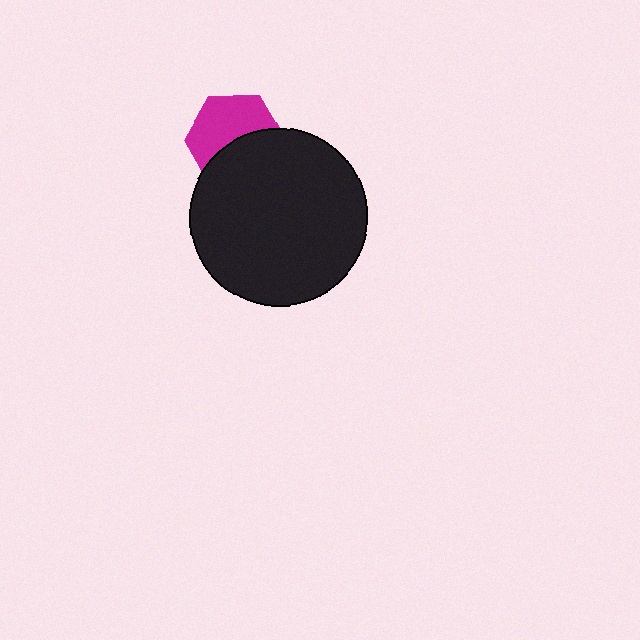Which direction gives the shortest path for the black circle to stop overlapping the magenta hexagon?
Moving down gives the shortest separation.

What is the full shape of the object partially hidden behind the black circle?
The partially hidden object is a magenta hexagon.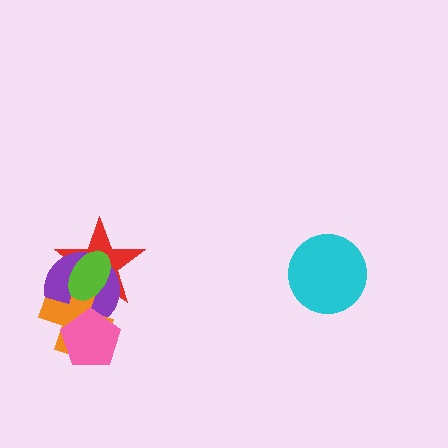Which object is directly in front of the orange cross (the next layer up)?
The lime ellipse is directly in front of the orange cross.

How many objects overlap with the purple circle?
4 objects overlap with the purple circle.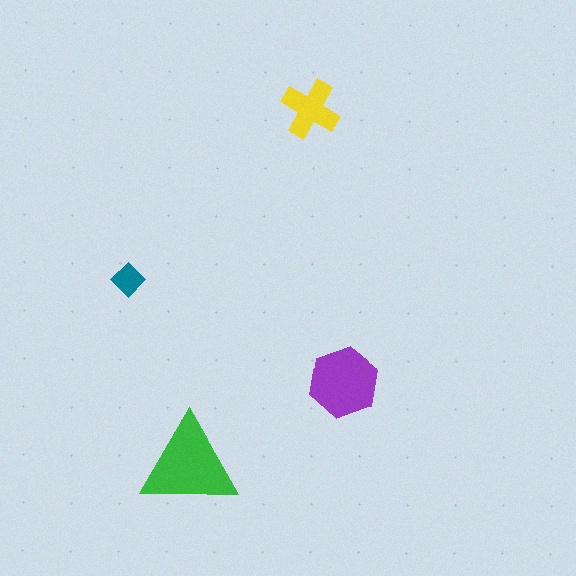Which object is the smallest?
The teal diamond.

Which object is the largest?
The green triangle.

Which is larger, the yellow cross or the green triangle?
The green triangle.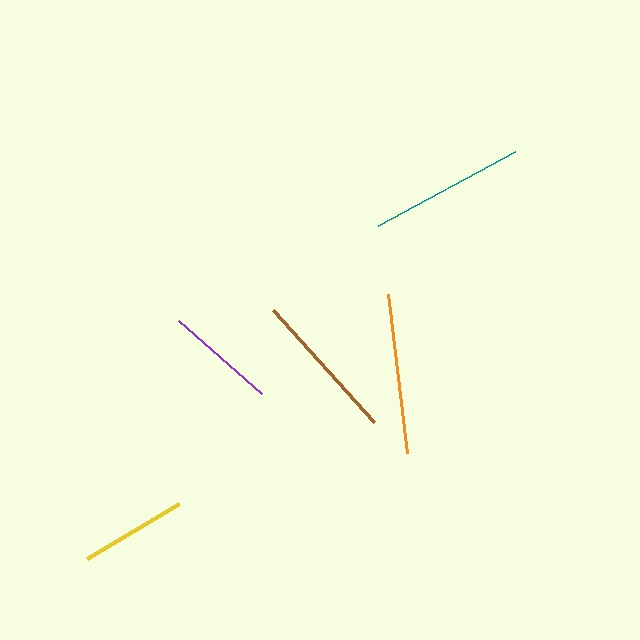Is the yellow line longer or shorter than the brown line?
The brown line is longer than the yellow line.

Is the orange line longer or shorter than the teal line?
The orange line is longer than the teal line.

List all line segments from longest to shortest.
From longest to shortest: orange, teal, brown, purple, yellow.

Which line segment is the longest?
The orange line is the longest at approximately 160 pixels.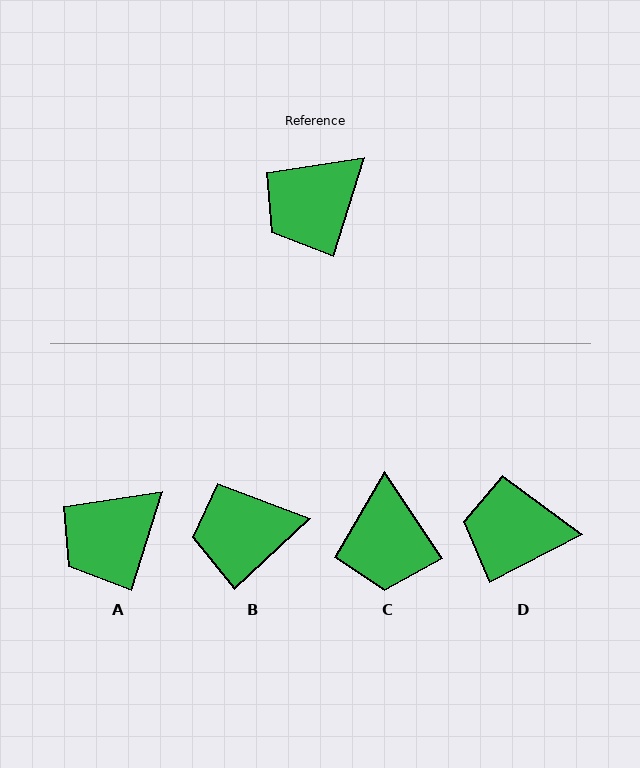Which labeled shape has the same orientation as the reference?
A.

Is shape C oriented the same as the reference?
No, it is off by about 51 degrees.